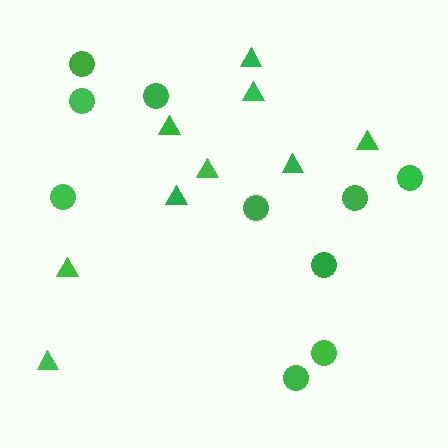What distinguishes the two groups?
There are 2 groups: one group of triangles (9) and one group of circles (10).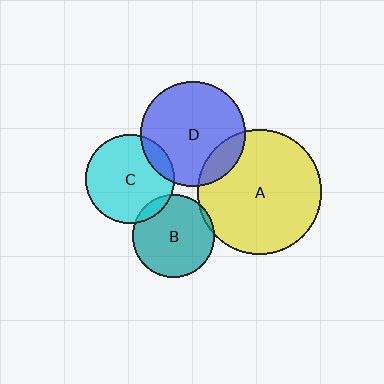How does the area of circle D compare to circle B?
Approximately 1.6 times.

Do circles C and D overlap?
Yes.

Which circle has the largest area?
Circle A (yellow).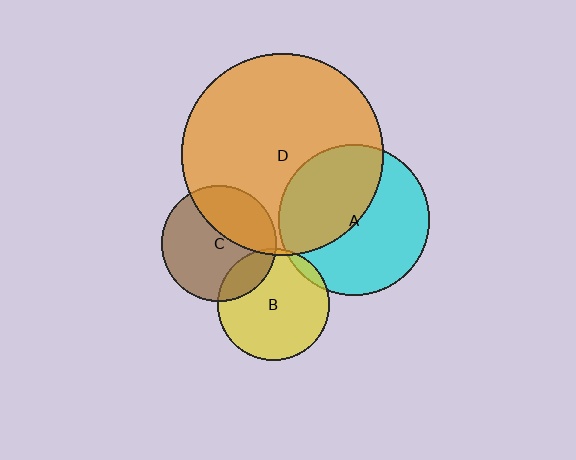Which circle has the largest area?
Circle D (orange).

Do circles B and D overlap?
Yes.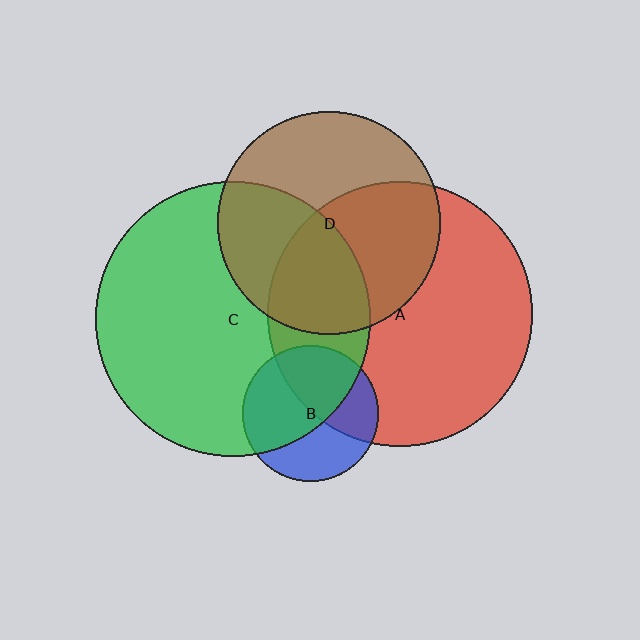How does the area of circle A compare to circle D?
Approximately 1.4 times.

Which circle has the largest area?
Circle C (green).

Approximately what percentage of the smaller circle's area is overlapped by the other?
Approximately 60%.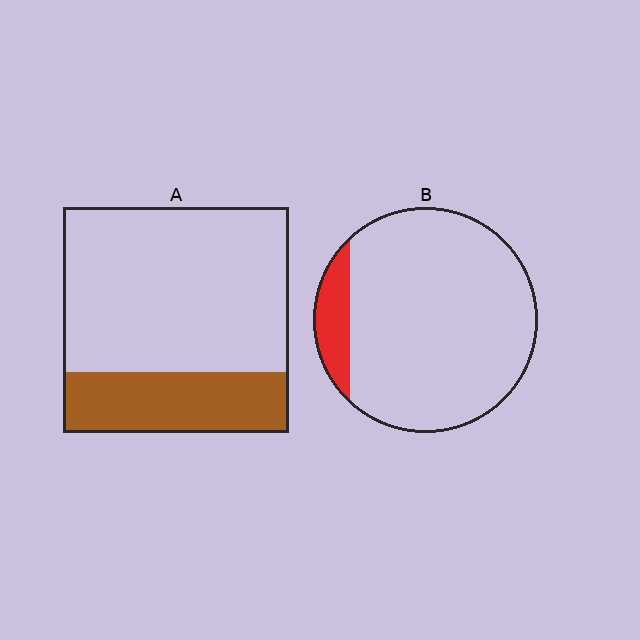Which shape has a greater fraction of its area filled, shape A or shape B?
Shape A.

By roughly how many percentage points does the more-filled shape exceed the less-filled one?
By roughly 15 percentage points (A over B).